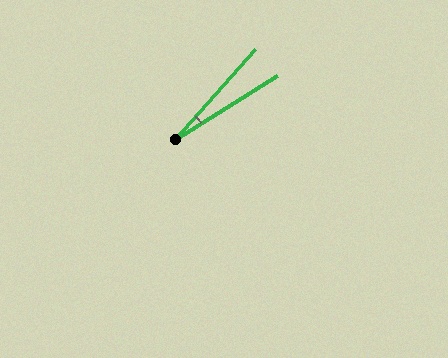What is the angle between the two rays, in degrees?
Approximately 16 degrees.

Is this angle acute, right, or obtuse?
It is acute.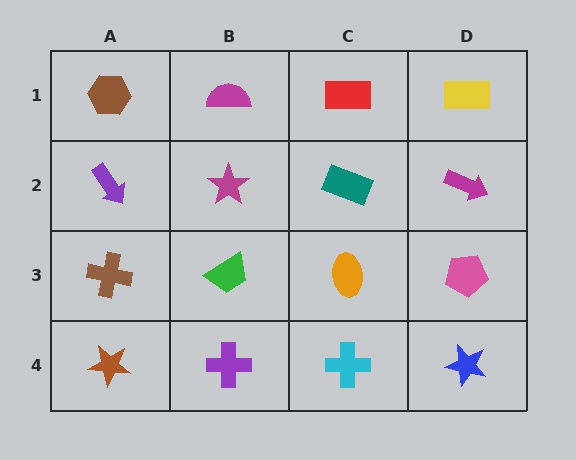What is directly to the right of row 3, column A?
A green trapezoid.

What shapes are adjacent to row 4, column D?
A pink pentagon (row 3, column D), a cyan cross (row 4, column C).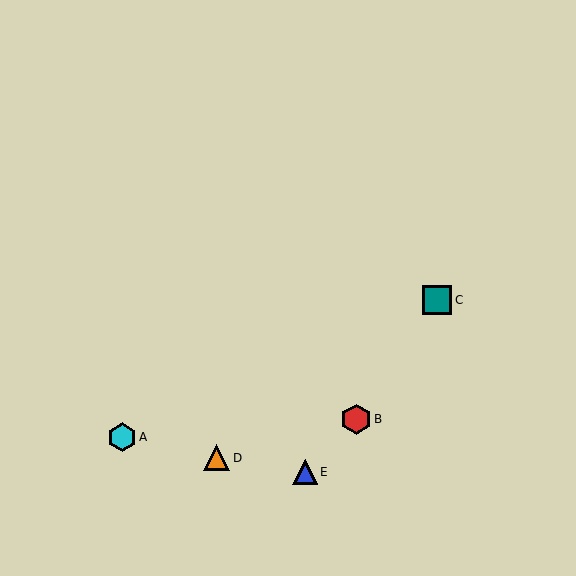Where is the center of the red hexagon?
The center of the red hexagon is at (356, 419).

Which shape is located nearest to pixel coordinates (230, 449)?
The orange triangle (labeled D) at (217, 458) is nearest to that location.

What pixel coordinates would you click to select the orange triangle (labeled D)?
Click at (217, 458) to select the orange triangle D.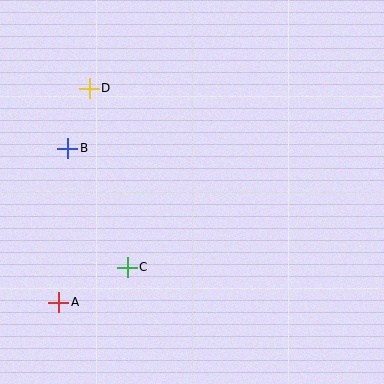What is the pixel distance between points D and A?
The distance between D and A is 216 pixels.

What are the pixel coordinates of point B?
Point B is at (68, 148).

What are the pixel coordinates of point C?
Point C is at (127, 267).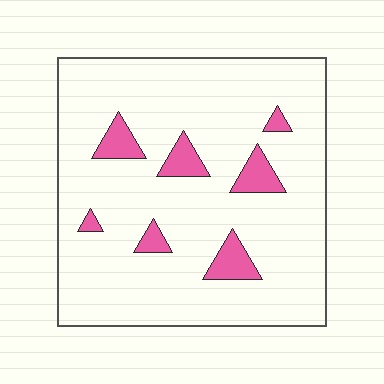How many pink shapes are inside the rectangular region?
7.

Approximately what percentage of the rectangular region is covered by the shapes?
Approximately 10%.